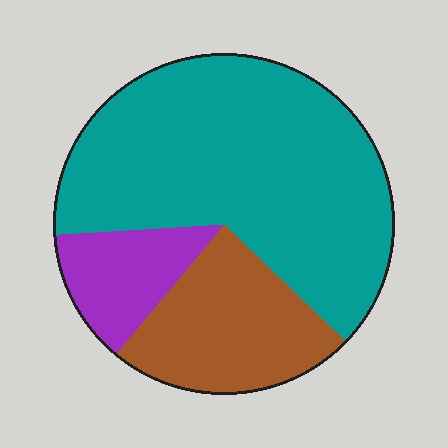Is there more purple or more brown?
Brown.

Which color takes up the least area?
Purple, at roughly 15%.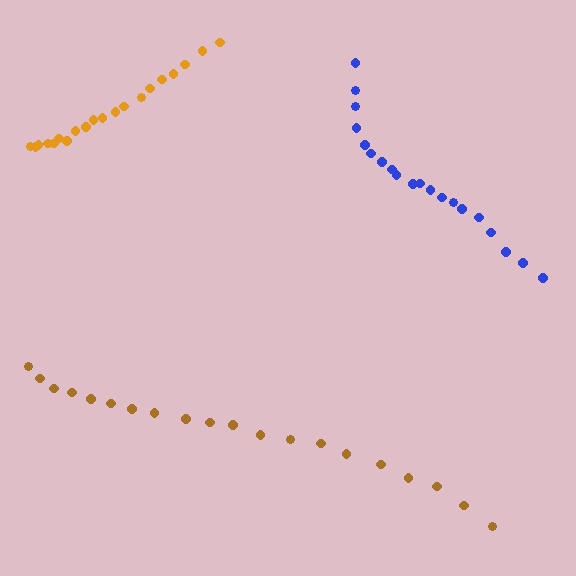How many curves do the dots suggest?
There are 3 distinct paths.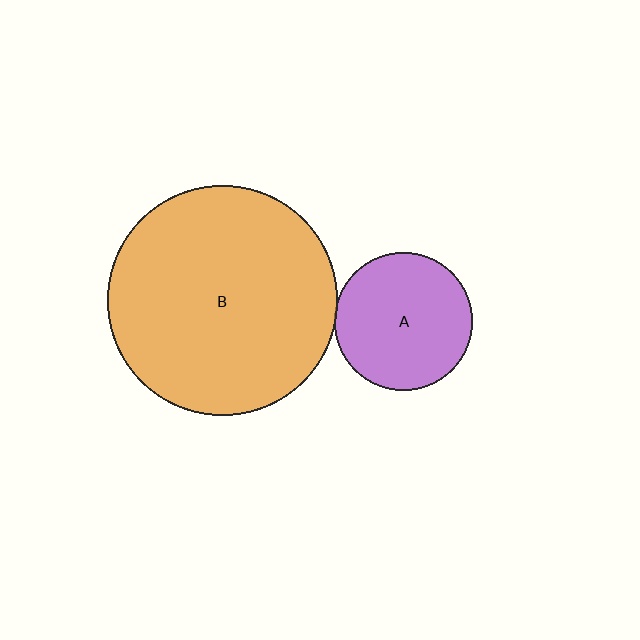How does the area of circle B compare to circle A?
Approximately 2.8 times.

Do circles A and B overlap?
Yes.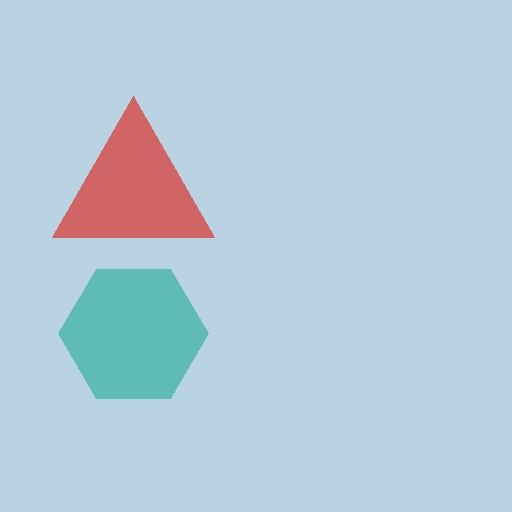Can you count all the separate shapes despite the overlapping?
Yes, there are 2 separate shapes.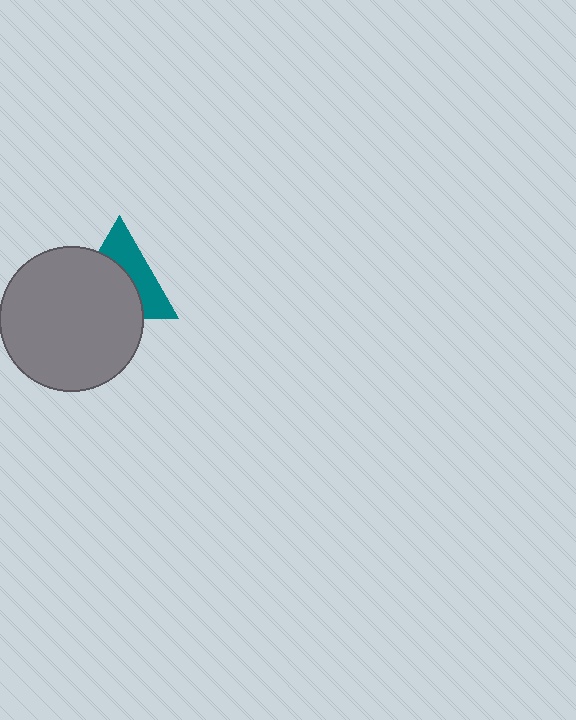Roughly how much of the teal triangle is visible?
A small part of it is visible (roughly 43%).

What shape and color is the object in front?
The object in front is a gray circle.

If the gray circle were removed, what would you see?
You would see the complete teal triangle.